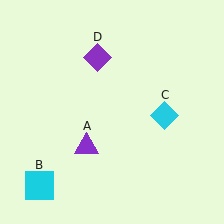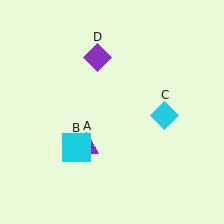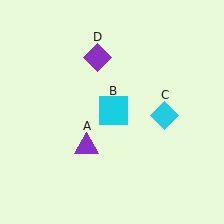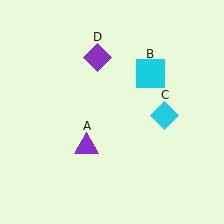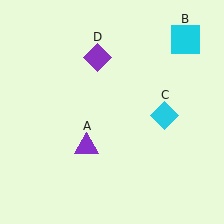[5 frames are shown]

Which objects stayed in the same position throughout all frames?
Purple triangle (object A) and cyan diamond (object C) and purple diamond (object D) remained stationary.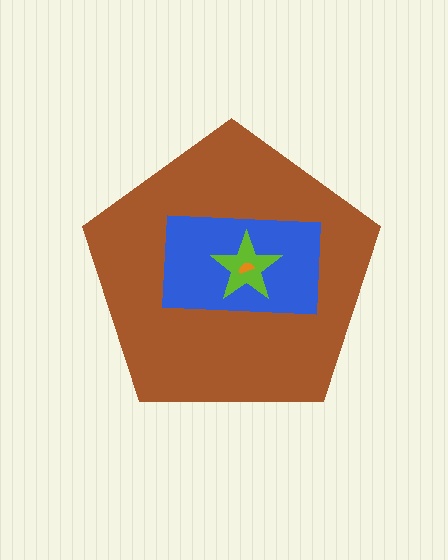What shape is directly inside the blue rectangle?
The lime star.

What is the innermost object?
The orange semicircle.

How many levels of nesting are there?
4.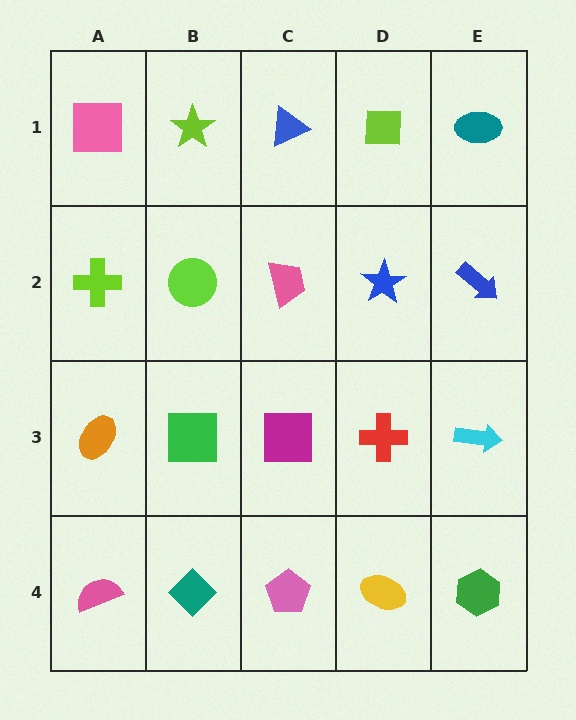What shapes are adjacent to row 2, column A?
A pink square (row 1, column A), an orange ellipse (row 3, column A), a lime circle (row 2, column B).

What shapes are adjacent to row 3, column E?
A blue arrow (row 2, column E), a green hexagon (row 4, column E), a red cross (row 3, column D).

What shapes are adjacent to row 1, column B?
A lime circle (row 2, column B), a pink square (row 1, column A), a blue triangle (row 1, column C).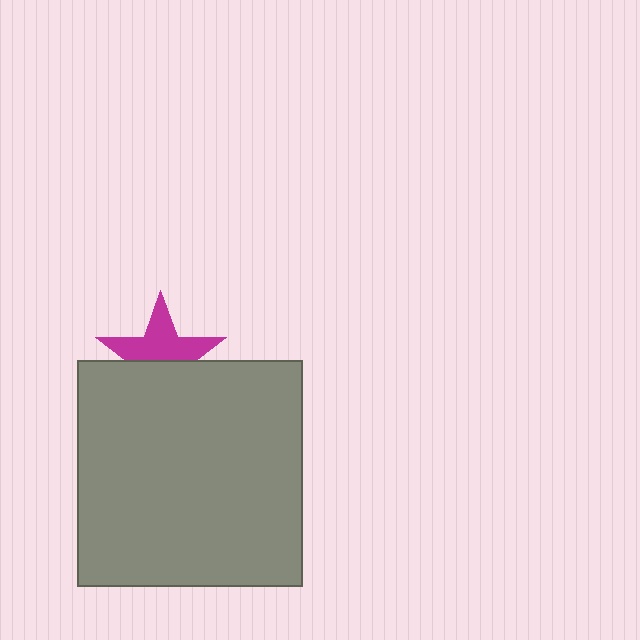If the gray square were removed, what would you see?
You would see the complete magenta star.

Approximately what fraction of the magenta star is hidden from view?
Roughly 46% of the magenta star is hidden behind the gray square.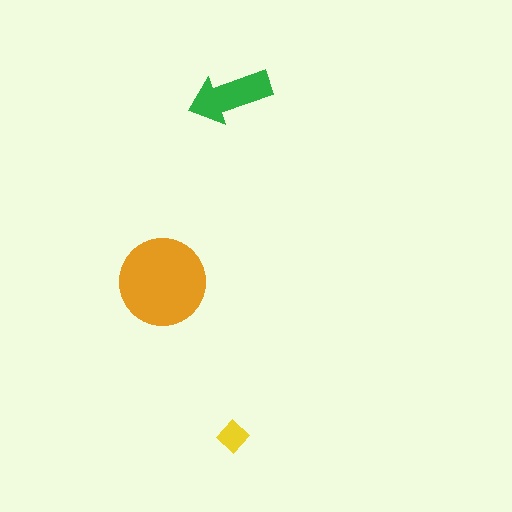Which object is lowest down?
The yellow diamond is bottommost.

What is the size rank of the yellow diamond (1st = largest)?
3rd.